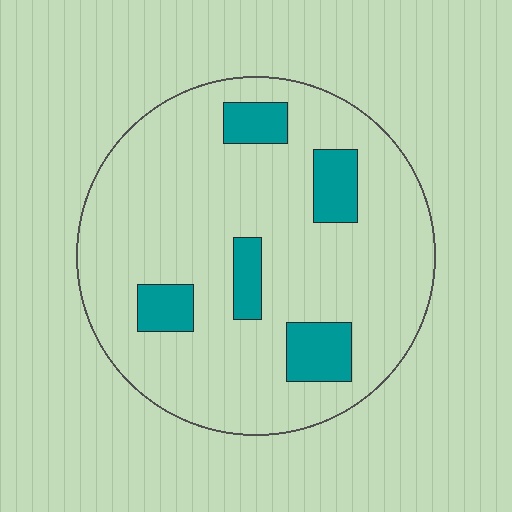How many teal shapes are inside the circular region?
5.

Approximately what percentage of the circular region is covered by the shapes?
Approximately 15%.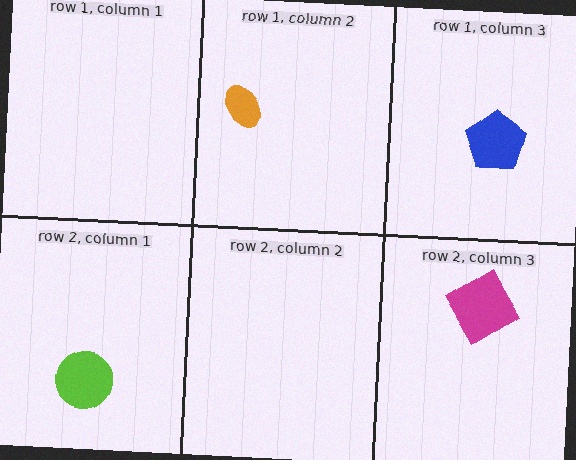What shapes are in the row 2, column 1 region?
The lime circle.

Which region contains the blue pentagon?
The row 1, column 3 region.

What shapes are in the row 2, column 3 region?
The magenta diamond.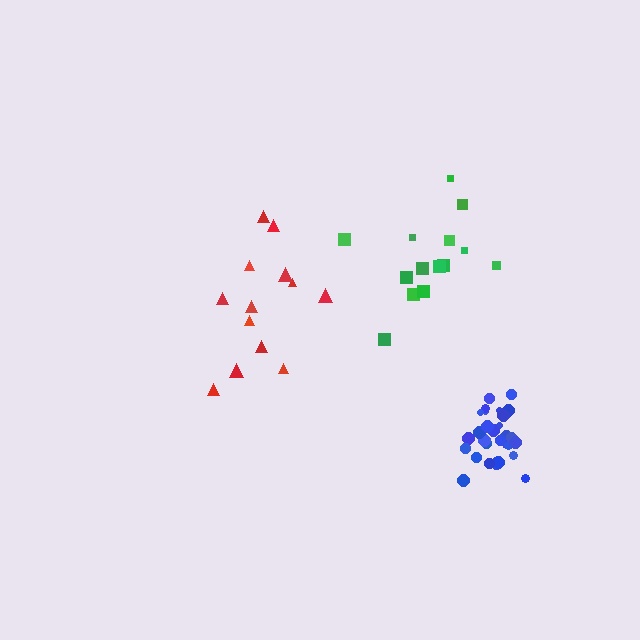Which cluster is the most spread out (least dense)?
Red.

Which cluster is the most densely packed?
Blue.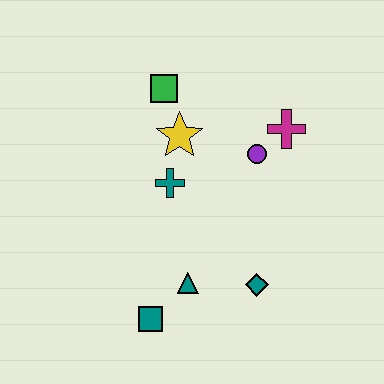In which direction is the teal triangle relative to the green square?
The teal triangle is below the green square.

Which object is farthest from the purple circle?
The teal square is farthest from the purple circle.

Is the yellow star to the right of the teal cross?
Yes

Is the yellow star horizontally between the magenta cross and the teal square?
Yes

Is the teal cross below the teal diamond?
No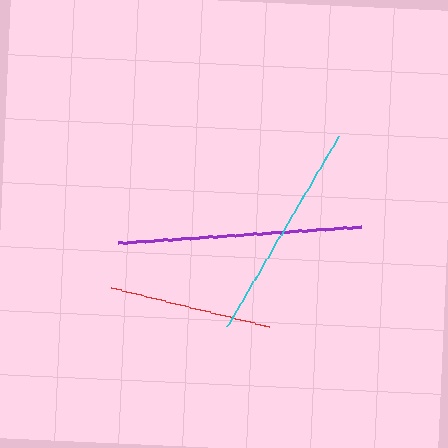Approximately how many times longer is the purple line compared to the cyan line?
The purple line is approximately 1.1 times the length of the cyan line.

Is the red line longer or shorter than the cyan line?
The cyan line is longer than the red line.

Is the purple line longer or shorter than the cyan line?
The purple line is longer than the cyan line.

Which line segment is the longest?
The purple line is the longest at approximately 243 pixels.